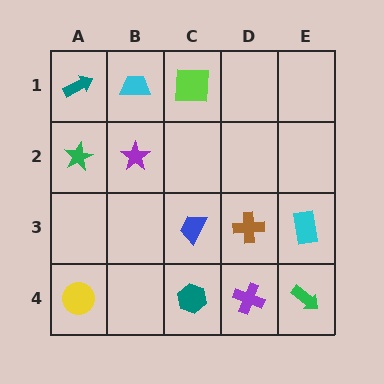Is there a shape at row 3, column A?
No, that cell is empty.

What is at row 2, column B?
A purple star.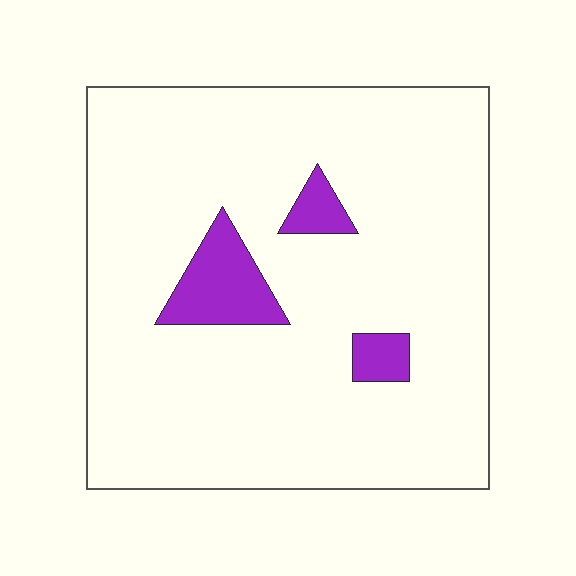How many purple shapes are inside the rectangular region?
3.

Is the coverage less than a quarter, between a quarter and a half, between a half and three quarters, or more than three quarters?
Less than a quarter.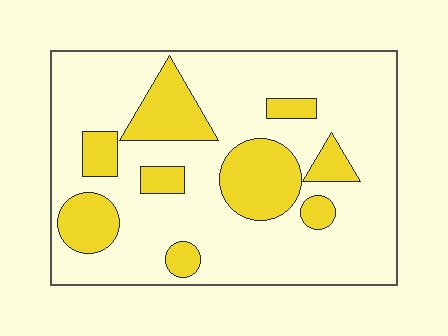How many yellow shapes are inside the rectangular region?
9.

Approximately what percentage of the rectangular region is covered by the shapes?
Approximately 25%.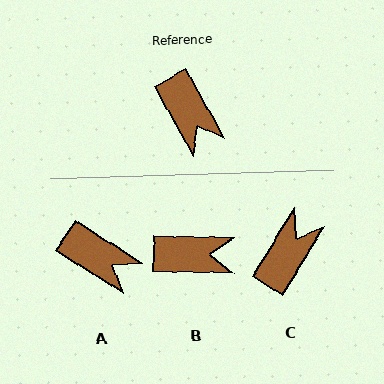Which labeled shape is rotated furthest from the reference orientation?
C, about 119 degrees away.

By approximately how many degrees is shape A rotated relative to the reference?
Approximately 29 degrees counter-clockwise.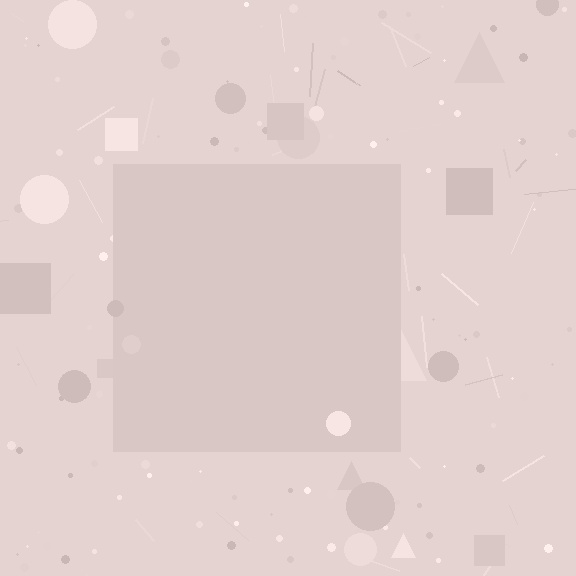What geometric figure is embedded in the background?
A square is embedded in the background.